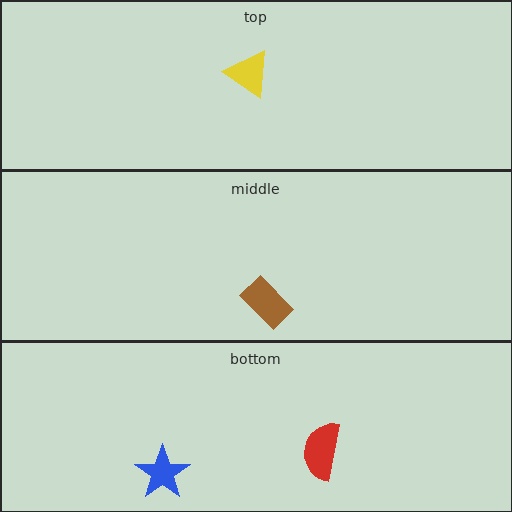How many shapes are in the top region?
1.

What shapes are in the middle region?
The brown rectangle.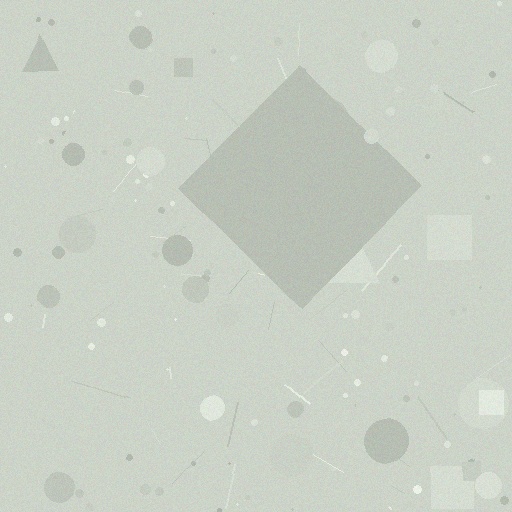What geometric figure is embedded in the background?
A diamond is embedded in the background.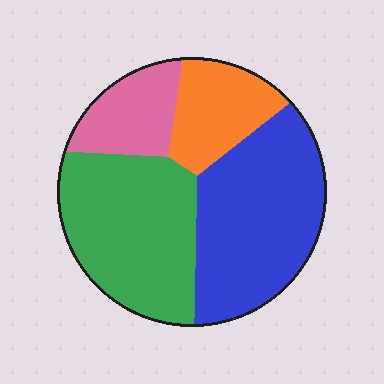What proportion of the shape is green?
Green covers about 35% of the shape.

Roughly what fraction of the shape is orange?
Orange covers 15% of the shape.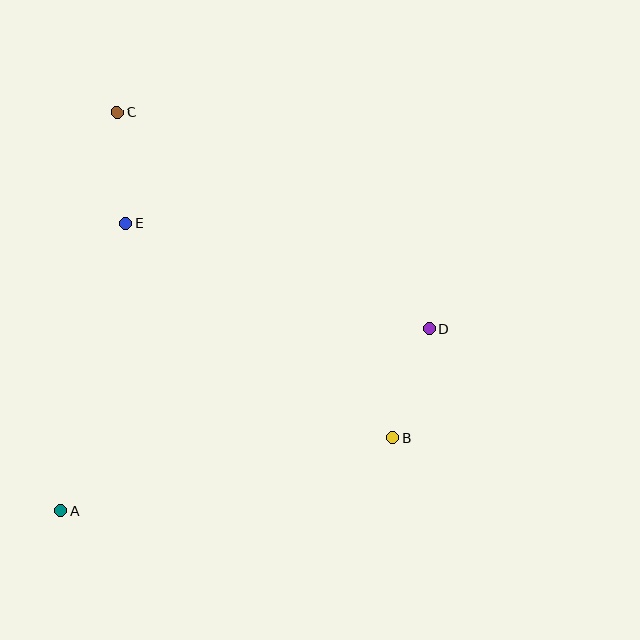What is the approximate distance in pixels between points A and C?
The distance between A and C is approximately 403 pixels.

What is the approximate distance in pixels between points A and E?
The distance between A and E is approximately 295 pixels.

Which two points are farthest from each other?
Points B and C are farthest from each other.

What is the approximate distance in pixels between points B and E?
The distance between B and E is approximately 342 pixels.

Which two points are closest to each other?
Points C and E are closest to each other.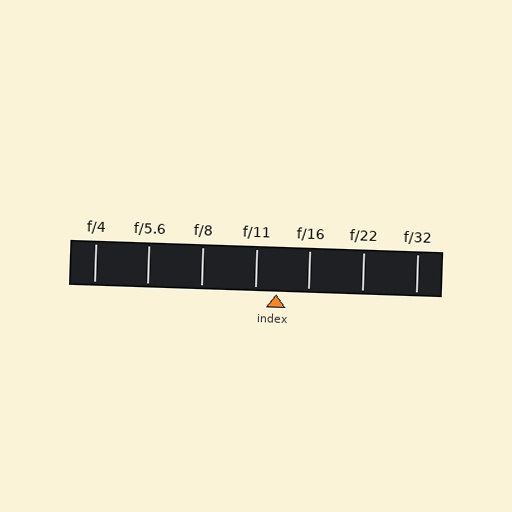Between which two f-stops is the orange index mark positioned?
The index mark is between f/11 and f/16.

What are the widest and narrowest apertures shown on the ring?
The widest aperture shown is f/4 and the narrowest is f/32.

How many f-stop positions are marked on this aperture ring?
There are 7 f-stop positions marked.